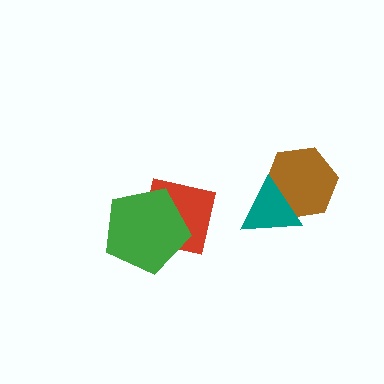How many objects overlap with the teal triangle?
1 object overlaps with the teal triangle.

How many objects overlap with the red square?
1 object overlaps with the red square.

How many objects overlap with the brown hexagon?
1 object overlaps with the brown hexagon.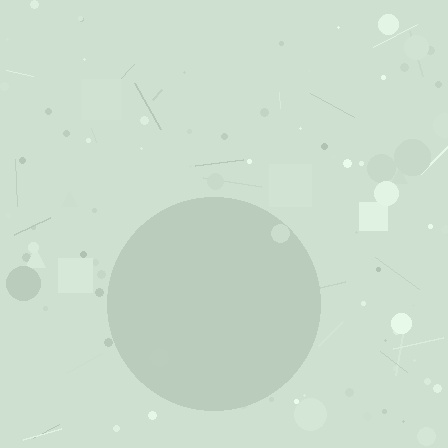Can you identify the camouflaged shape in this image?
The camouflaged shape is a circle.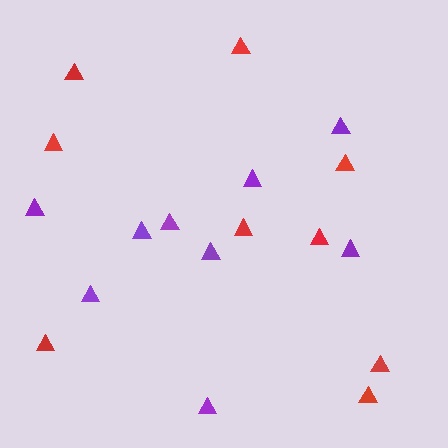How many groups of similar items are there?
There are 2 groups: one group of red triangles (9) and one group of purple triangles (9).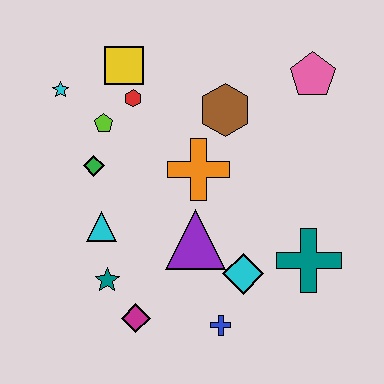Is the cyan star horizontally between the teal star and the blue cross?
No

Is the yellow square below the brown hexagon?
No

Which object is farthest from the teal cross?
The cyan star is farthest from the teal cross.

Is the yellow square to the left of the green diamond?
No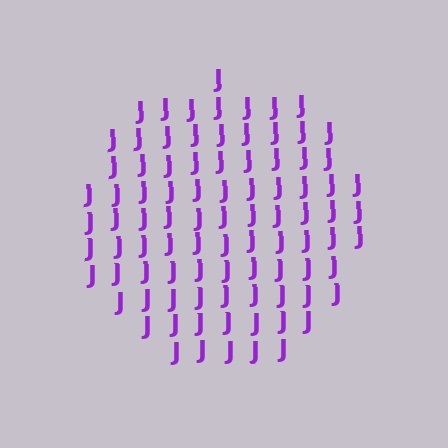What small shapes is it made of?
It is made of small letter J's.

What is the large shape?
The large shape is a circle.